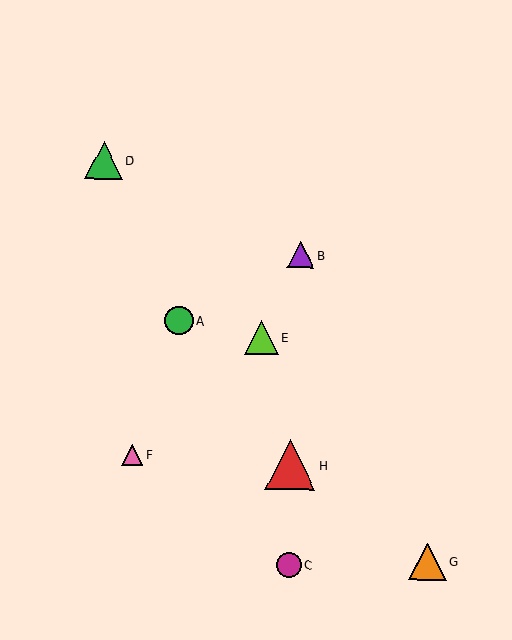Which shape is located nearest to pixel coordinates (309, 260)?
The purple triangle (labeled B) at (301, 255) is nearest to that location.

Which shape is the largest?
The red triangle (labeled H) is the largest.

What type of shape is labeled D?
Shape D is a green triangle.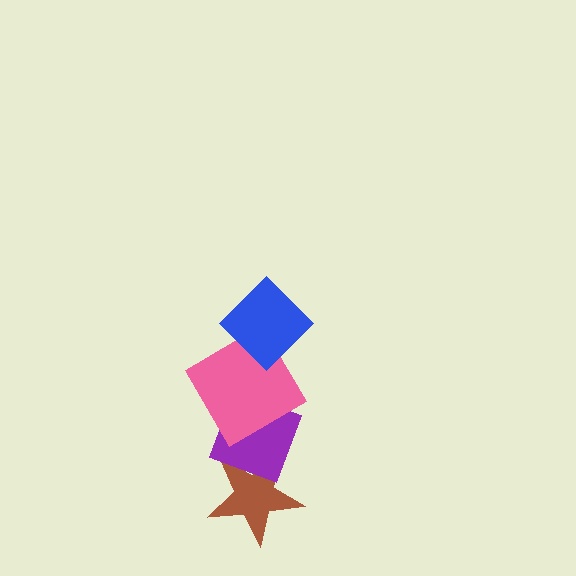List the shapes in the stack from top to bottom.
From top to bottom: the blue diamond, the pink diamond, the purple diamond, the brown star.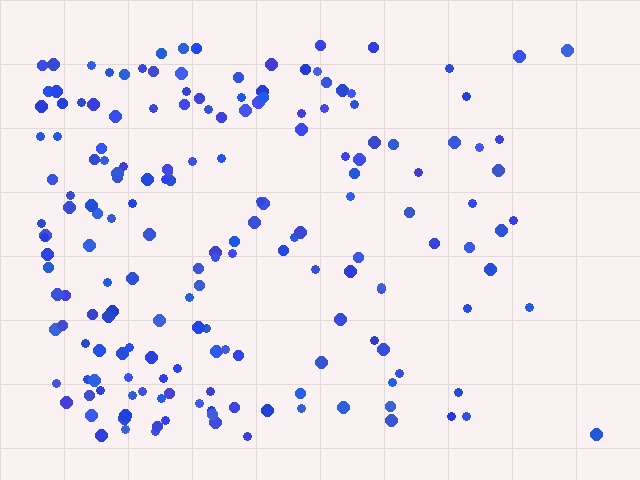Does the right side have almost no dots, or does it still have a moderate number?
Still a moderate number, just noticeably fewer than the left.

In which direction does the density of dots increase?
From right to left, with the left side densest.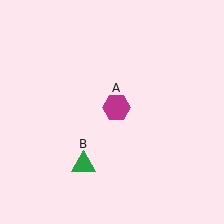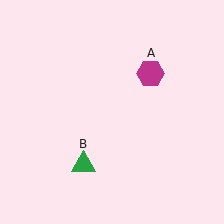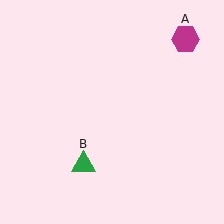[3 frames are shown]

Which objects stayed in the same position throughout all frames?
Green triangle (object B) remained stationary.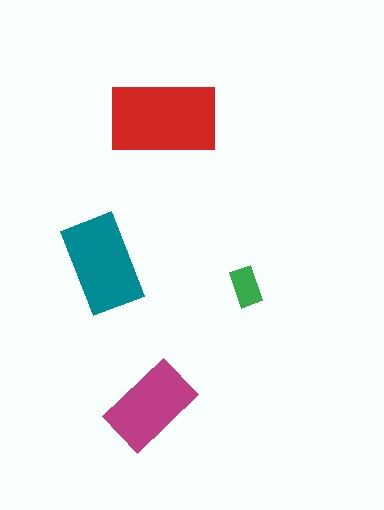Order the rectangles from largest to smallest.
the red one, the teal one, the magenta one, the green one.